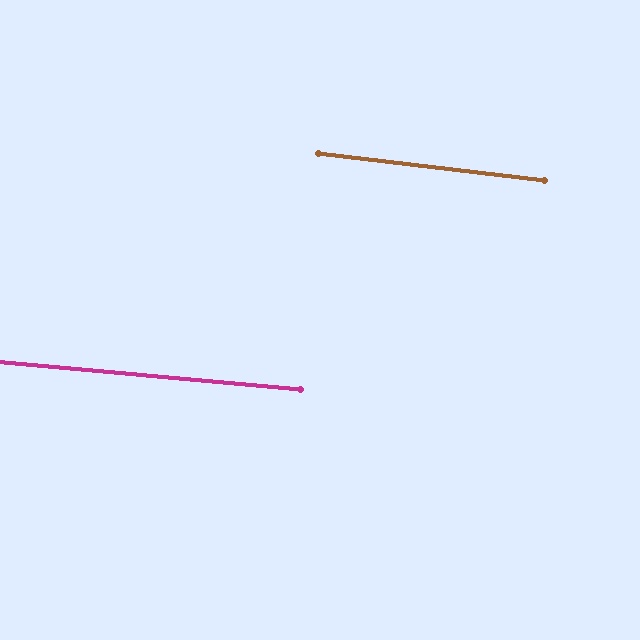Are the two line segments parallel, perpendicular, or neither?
Parallel — their directions differ by only 1.6°.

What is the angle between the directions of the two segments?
Approximately 2 degrees.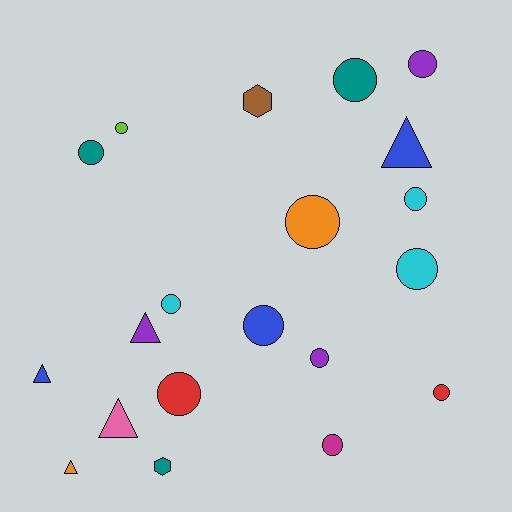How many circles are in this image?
There are 13 circles.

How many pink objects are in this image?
There is 1 pink object.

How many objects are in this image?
There are 20 objects.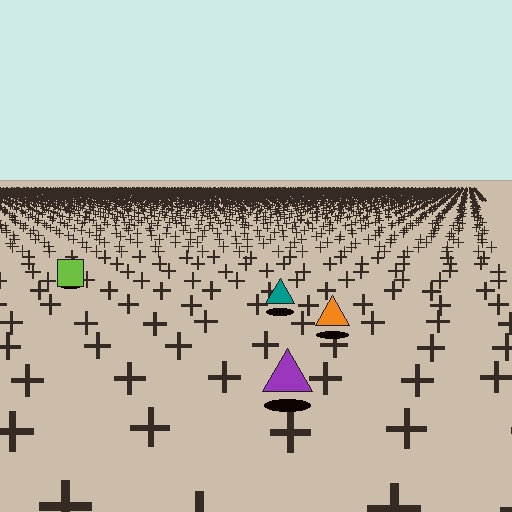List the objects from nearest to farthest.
From nearest to farthest: the purple triangle, the orange triangle, the teal triangle, the lime square.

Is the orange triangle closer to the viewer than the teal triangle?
Yes. The orange triangle is closer — you can tell from the texture gradient: the ground texture is coarser near it.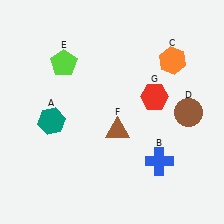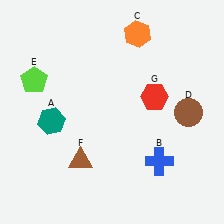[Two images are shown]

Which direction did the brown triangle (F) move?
The brown triangle (F) moved left.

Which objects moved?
The objects that moved are: the orange hexagon (C), the lime pentagon (E), the brown triangle (F).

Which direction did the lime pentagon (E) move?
The lime pentagon (E) moved left.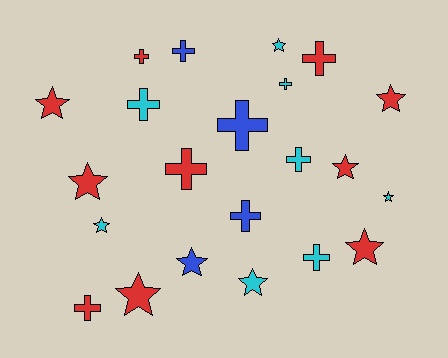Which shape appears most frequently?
Cross, with 11 objects.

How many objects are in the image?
There are 22 objects.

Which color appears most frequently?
Red, with 10 objects.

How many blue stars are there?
There is 1 blue star.